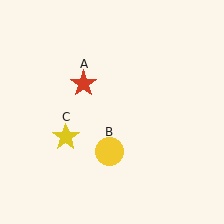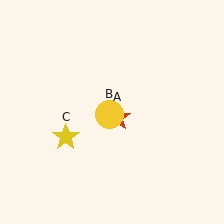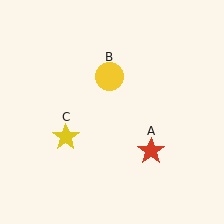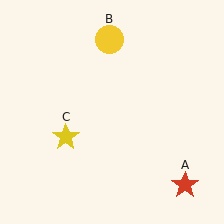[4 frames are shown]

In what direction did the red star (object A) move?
The red star (object A) moved down and to the right.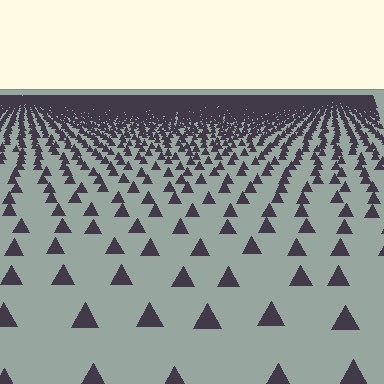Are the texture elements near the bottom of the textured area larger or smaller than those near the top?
Larger. Near the bottom, elements are closer to the viewer and appear at a bigger on-screen size.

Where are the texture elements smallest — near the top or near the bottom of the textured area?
Near the top.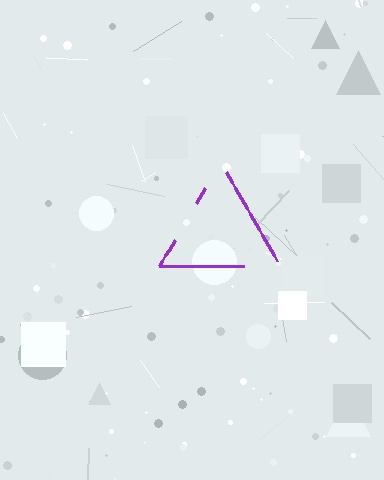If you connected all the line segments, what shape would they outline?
They would outline a triangle.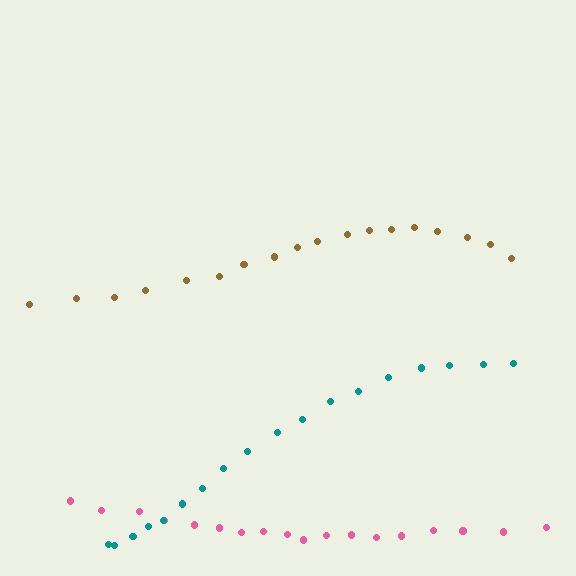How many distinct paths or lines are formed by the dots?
There are 3 distinct paths.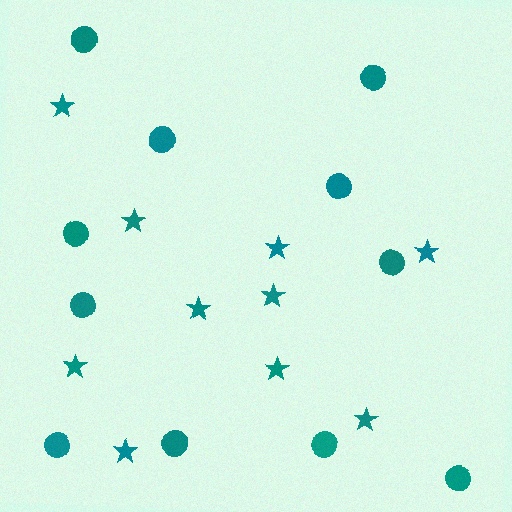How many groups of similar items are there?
There are 2 groups: one group of stars (10) and one group of circles (11).